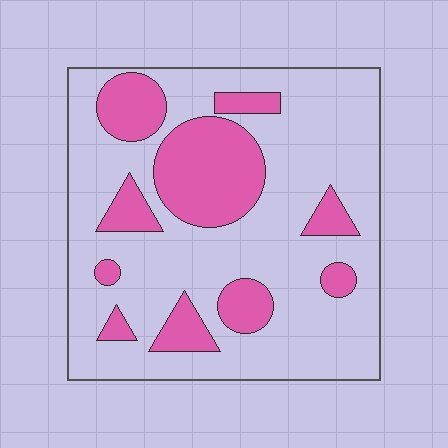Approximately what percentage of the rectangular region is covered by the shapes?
Approximately 25%.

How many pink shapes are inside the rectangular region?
10.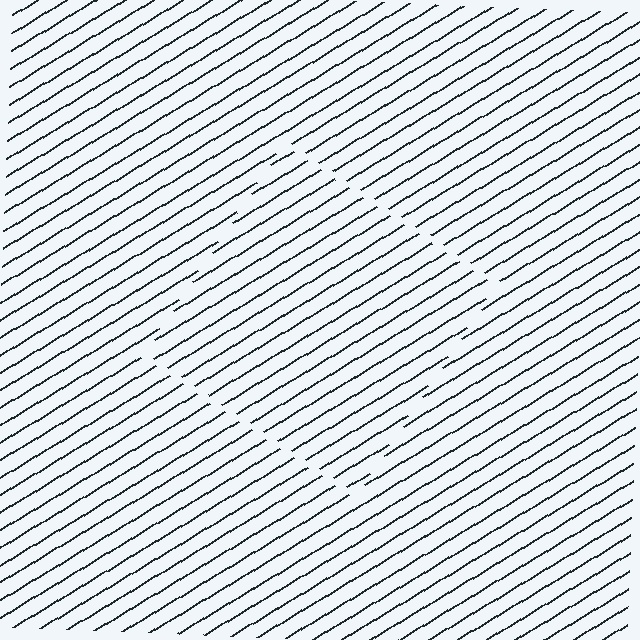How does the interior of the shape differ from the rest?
The interior of the shape contains the same grating, shifted by half a period — the contour is defined by the phase discontinuity where line-ends from the inner and outer gratings abut.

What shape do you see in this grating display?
An illusory square. The interior of the shape contains the same grating, shifted by half a period — the contour is defined by the phase discontinuity where line-ends from the inner and outer gratings abut.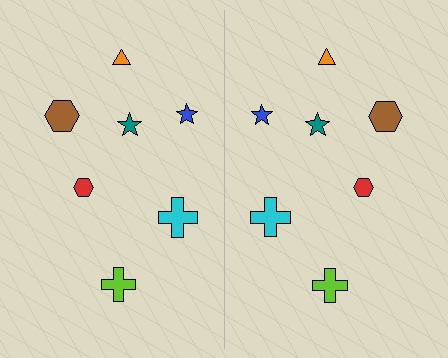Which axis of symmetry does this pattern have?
The pattern has a vertical axis of symmetry running through the center of the image.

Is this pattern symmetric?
Yes, this pattern has bilateral (reflection) symmetry.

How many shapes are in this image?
There are 14 shapes in this image.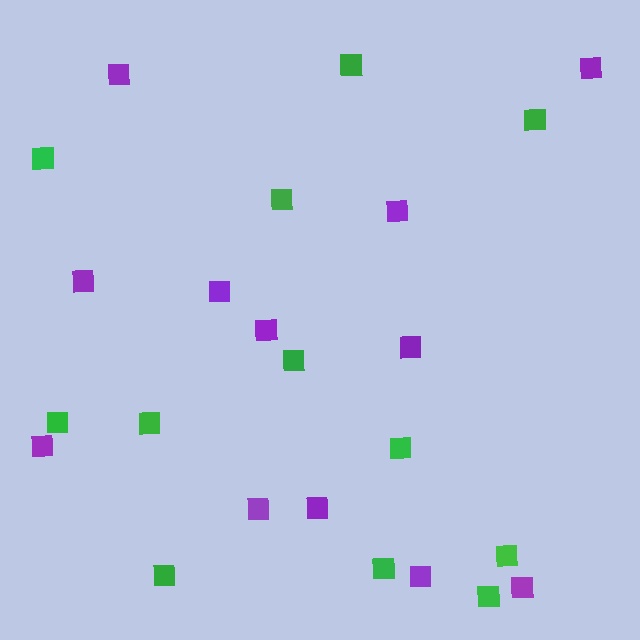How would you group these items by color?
There are 2 groups: one group of purple squares (12) and one group of green squares (12).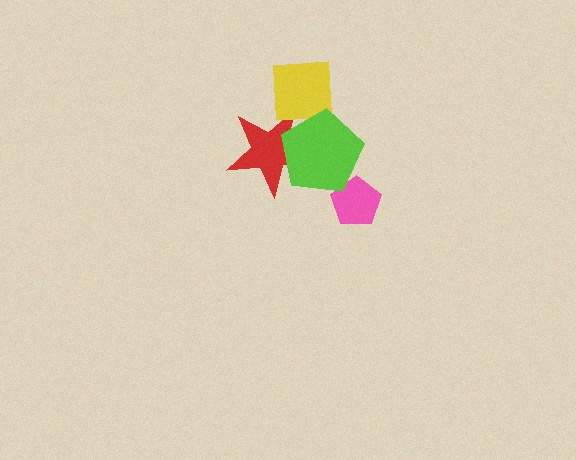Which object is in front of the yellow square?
The lime pentagon is in front of the yellow square.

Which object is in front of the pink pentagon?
The lime pentagon is in front of the pink pentagon.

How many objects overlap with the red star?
2 objects overlap with the red star.